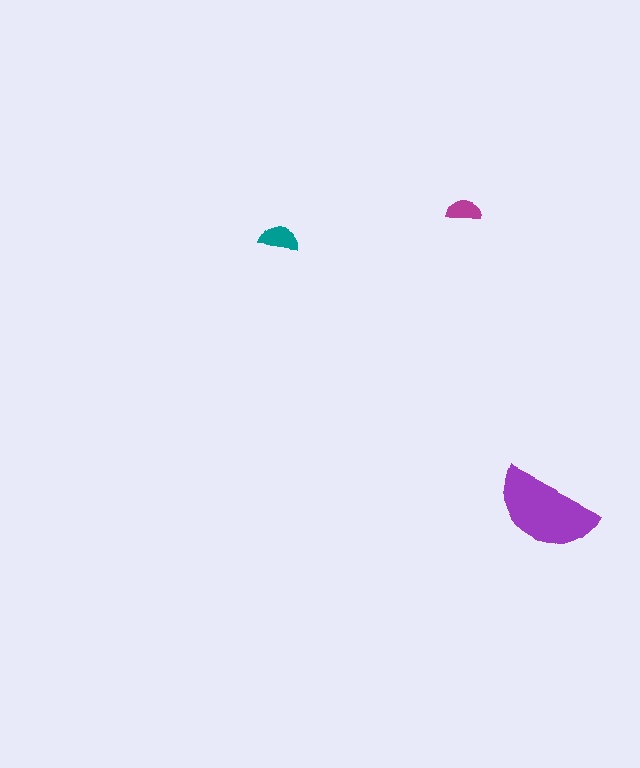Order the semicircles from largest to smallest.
the purple one, the teal one, the magenta one.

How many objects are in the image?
There are 3 objects in the image.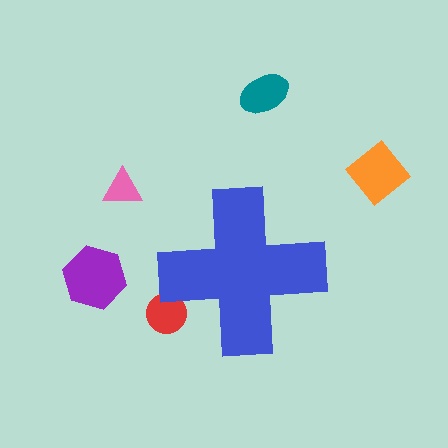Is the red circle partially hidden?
Yes, the red circle is partially hidden behind the blue cross.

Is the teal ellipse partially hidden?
No, the teal ellipse is fully visible.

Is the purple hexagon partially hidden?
No, the purple hexagon is fully visible.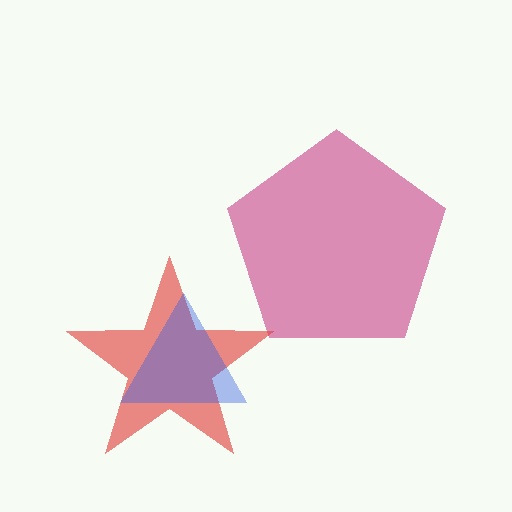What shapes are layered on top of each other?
The layered shapes are: a magenta pentagon, a red star, a blue triangle.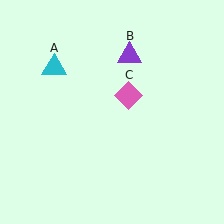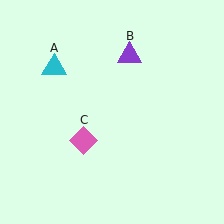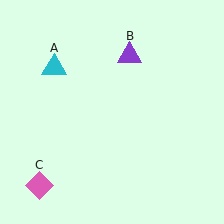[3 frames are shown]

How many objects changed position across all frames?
1 object changed position: pink diamond (object C).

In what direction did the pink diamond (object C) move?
The pink diamond (object C) moved down and to the left.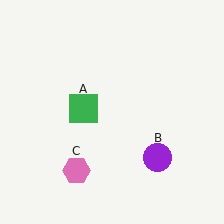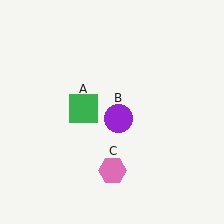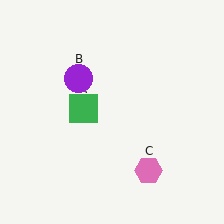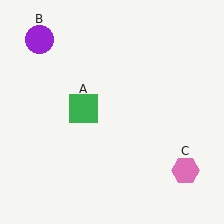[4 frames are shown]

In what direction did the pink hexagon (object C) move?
The pink hexagon (object C) moved right.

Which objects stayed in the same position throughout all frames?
Green square (object A) remained stationary.